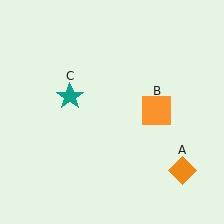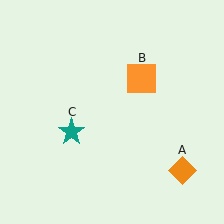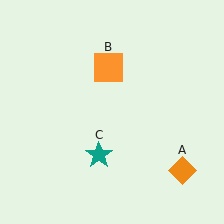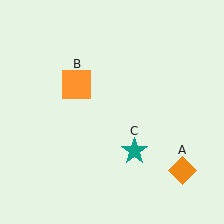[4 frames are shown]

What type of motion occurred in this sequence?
The orange square (object B), teal star (object C) rotated counterclockwise around the center of the scene.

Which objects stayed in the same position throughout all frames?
Orange diamond (object A) remained stationary.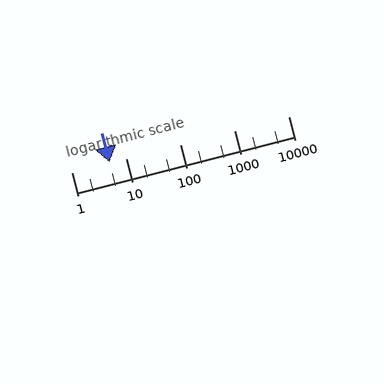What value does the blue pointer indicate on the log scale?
The pointer indicates approximately 5.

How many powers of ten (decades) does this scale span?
The scale spans 4 decades, from 1 to 10000.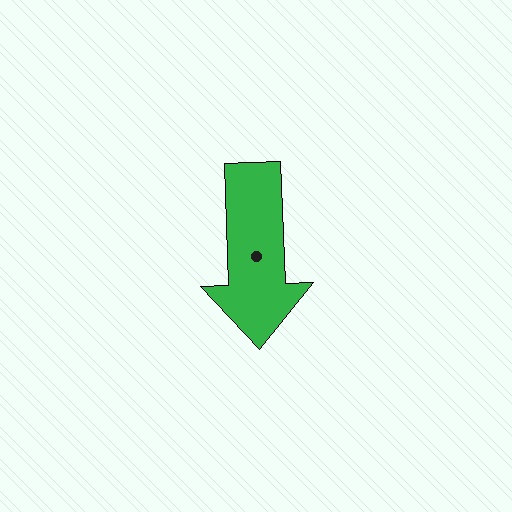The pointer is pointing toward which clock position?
Roughly 6 o'clock.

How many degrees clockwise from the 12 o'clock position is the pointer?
Approximately 178 degrees.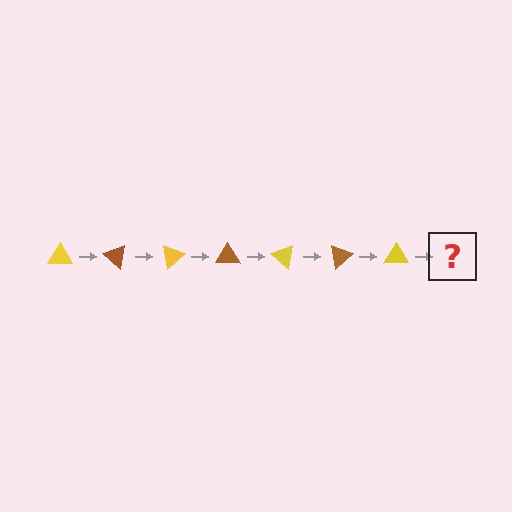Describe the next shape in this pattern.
It should be a brown triangle, rotated 280 degrees from the start.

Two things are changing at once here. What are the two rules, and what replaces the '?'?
The two rules are that it rotates 40 degrees each step and the color cycles through yellow and brown. The '?' should be a brown triangle, rotated 280 degrees from the start.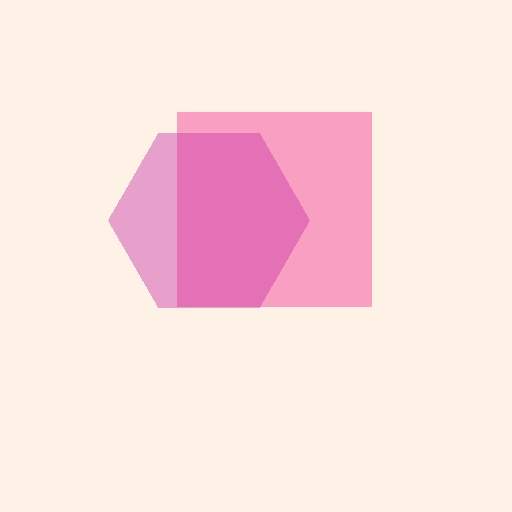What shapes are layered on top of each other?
The layered shapes are: a pink square, a magenta hexagon.